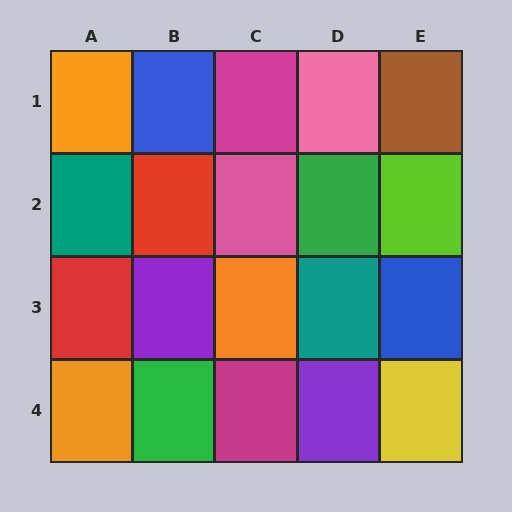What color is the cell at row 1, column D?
Pink.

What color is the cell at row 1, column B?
Blue.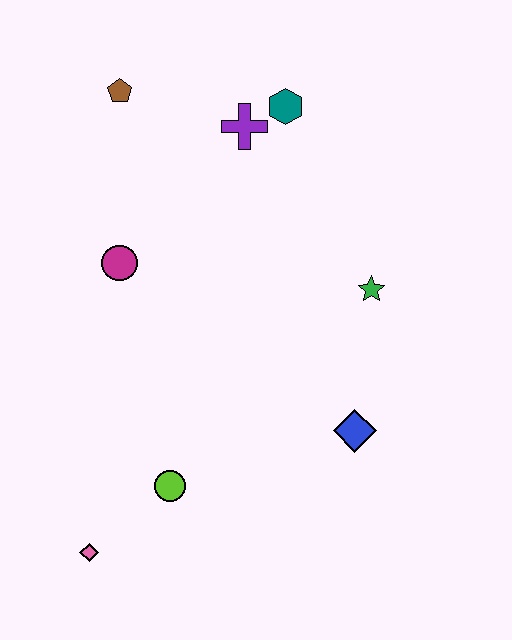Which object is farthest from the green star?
The pink diamond is farthest from the green star.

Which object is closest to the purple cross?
The teal hexagon is closest to the purple cross.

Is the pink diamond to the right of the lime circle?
No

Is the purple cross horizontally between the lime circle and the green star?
Yes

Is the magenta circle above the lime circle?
Yes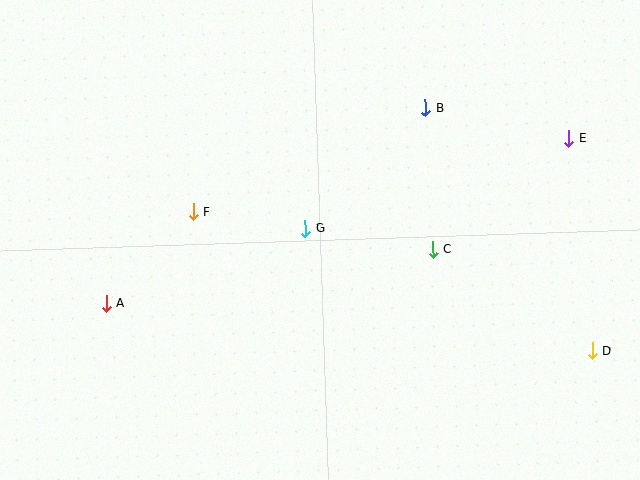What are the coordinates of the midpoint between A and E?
The midpoint between A and E is at (337, 221).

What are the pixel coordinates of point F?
Point F is at (193, 212).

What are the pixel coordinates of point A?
Point A is at (106, 303).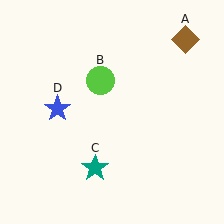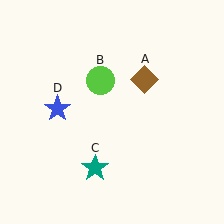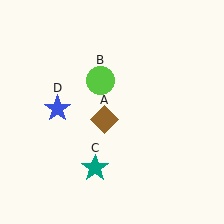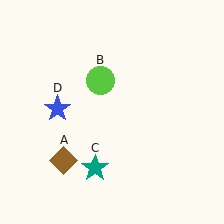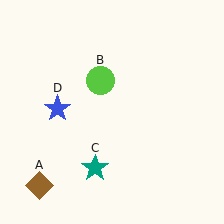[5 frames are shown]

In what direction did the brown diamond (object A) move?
The brown diamond (object A) moved down and to the left.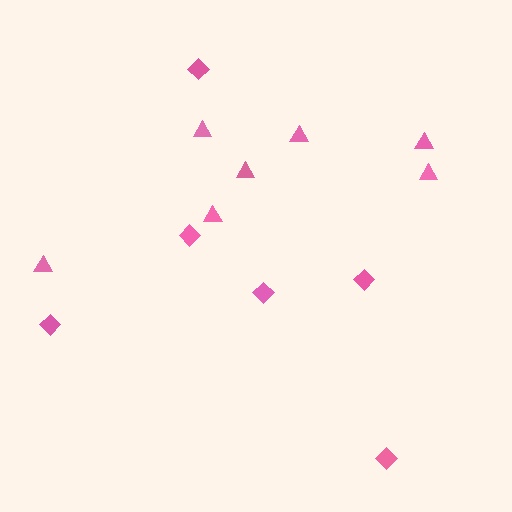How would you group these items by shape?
There are 2 groups: one group of diamonds (6) and one group of triangles (7).